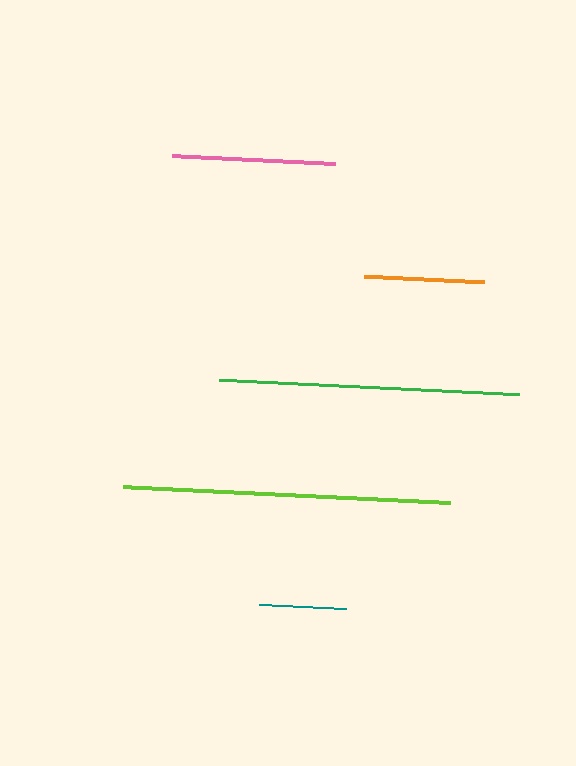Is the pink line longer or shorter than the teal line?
The pink line is longer than the teal line.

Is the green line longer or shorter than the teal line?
The green line is longer than the teal line.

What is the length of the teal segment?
The teal segment is approximately 87 pixels long.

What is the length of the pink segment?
The pink segment is approximately 163 pixels long.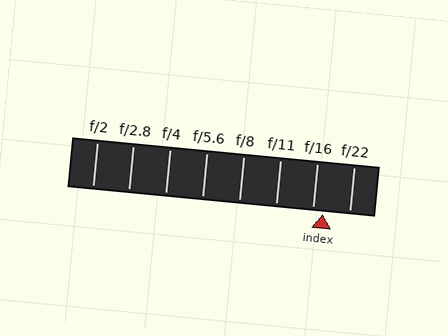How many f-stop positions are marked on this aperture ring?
There are 8 f-stop positions marked.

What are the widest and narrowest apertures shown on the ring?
The widest aperture shown is f/2 and the narrowest is f/22.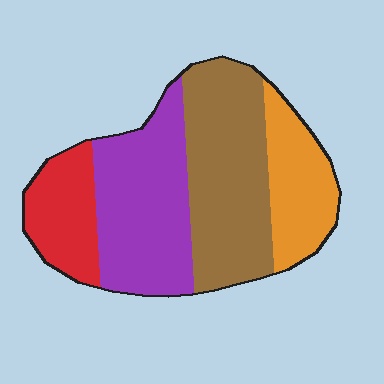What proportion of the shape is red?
Red takes up about one sixth (1/6) of the shape.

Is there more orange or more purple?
Purple.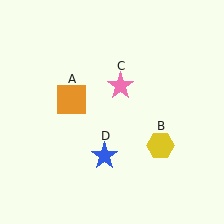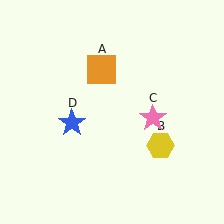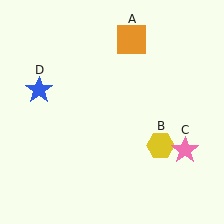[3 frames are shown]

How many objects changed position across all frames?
3 objects changed position: orange square (object A), pink star (object C), blue star (object D).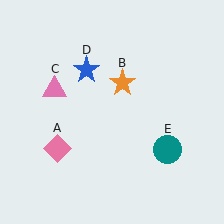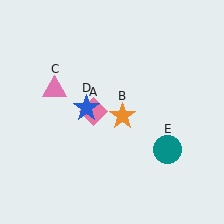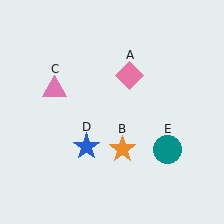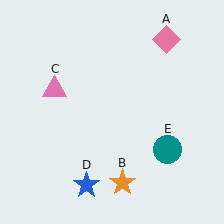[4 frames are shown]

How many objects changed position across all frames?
3 objects changed position: pink diamond (object A), orange star (object B), blue star (object D).